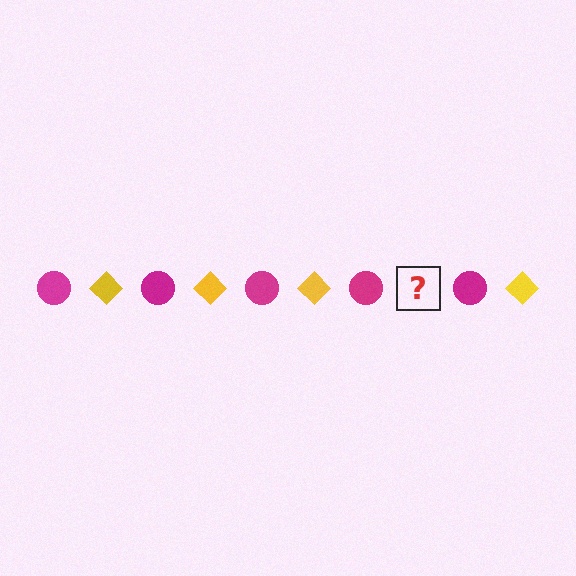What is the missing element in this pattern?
The missing element is a yellow diamond.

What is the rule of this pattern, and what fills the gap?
The rule is that the pattern alternates between magenta circle and yellow diamond. The gap should be filled with a yellow diamond.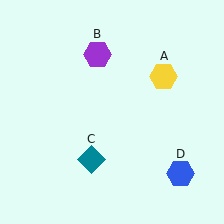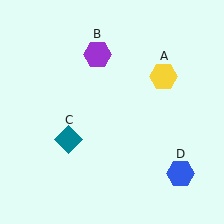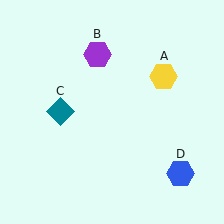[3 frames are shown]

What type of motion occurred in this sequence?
The teal diamond (object C) rotated clockwise around the center of the scene.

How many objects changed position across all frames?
1 object changed position: teal diamond (object C).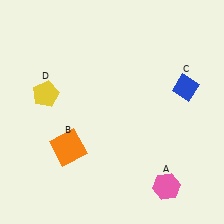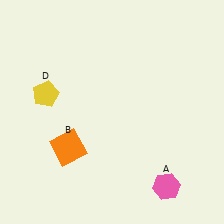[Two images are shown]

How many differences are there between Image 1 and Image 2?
There is 1 difference between the two images.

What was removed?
The blue diamond (C) was removed in Image 2.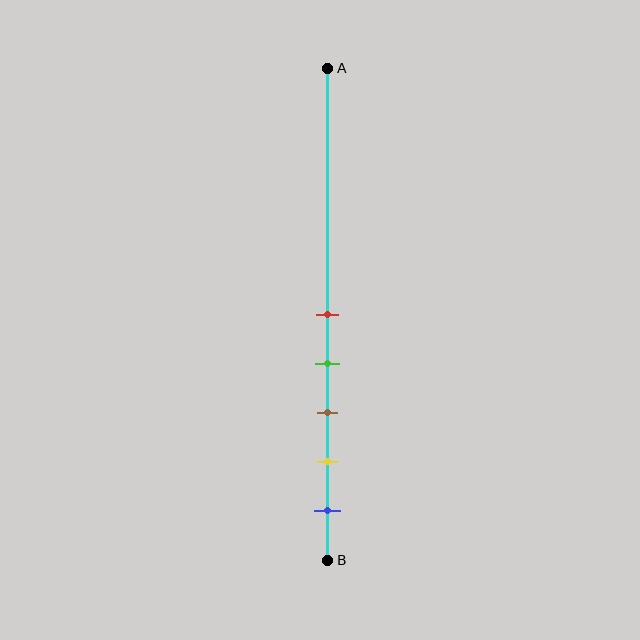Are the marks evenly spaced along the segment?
Yes, the marks are approximately evenly spaced.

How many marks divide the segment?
There are 5 marks dividing the segment.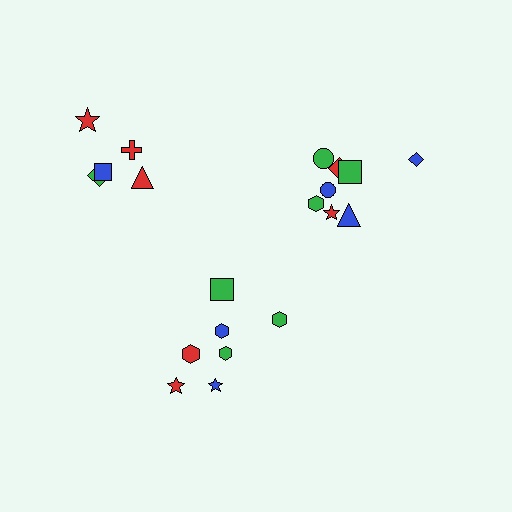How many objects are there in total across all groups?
There are 20 objects.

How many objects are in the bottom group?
There are 7 objects.